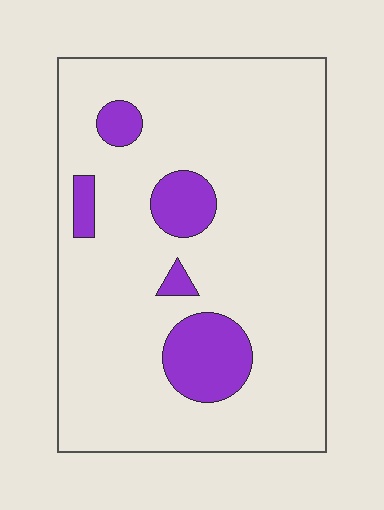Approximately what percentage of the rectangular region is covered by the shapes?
Approximately 15%.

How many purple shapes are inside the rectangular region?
5.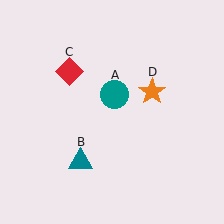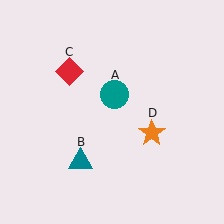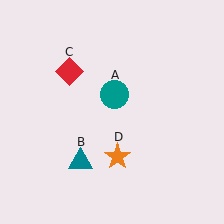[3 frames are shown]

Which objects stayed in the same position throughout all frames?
Teal circle (object A) and teal triangle (object B) and red diamond (object C) remained stationary.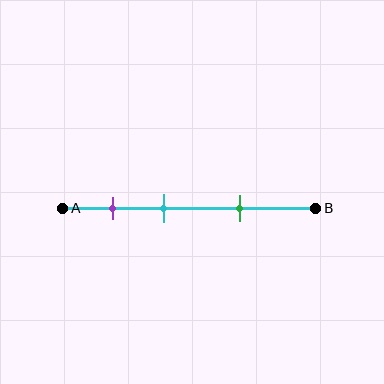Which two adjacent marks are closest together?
The purple and cyan marks are the closest adjacent pair.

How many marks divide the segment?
There are 3 marks dividing the segment.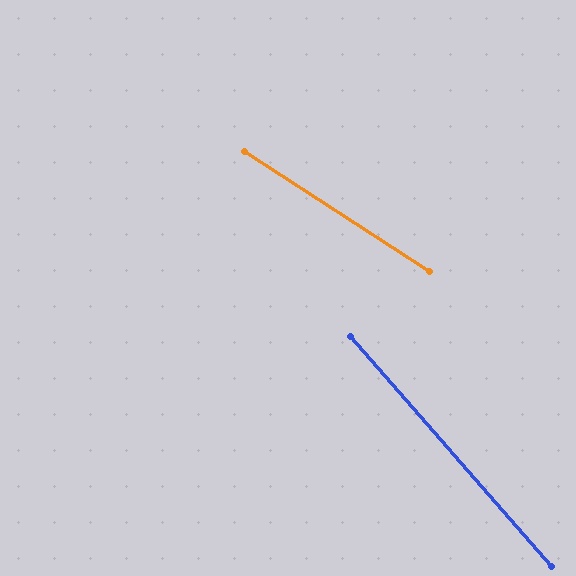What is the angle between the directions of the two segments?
Approximately 16 degrees.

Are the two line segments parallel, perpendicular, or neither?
Neither parallel nor perpendicular — they differ by about 16°.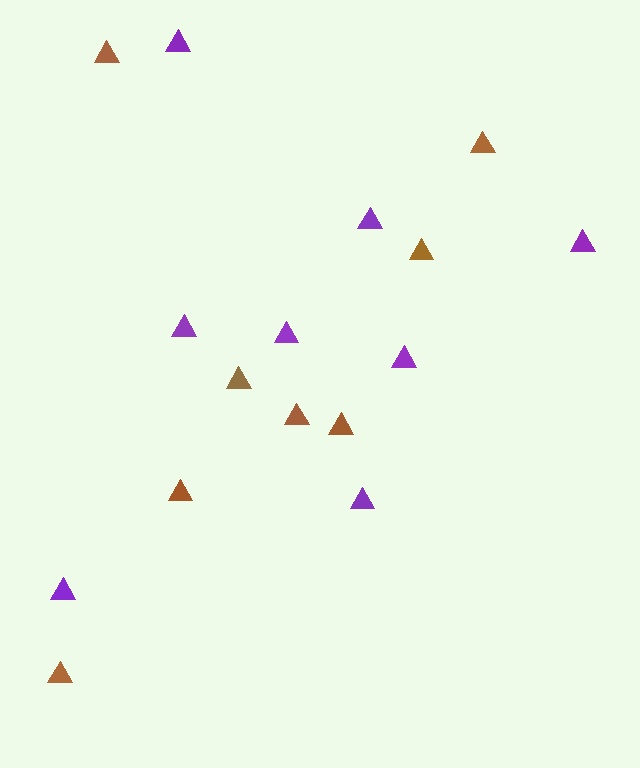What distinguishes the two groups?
There are 2 groups: one group of purple triangles (8) and one group of brown triangles (8).